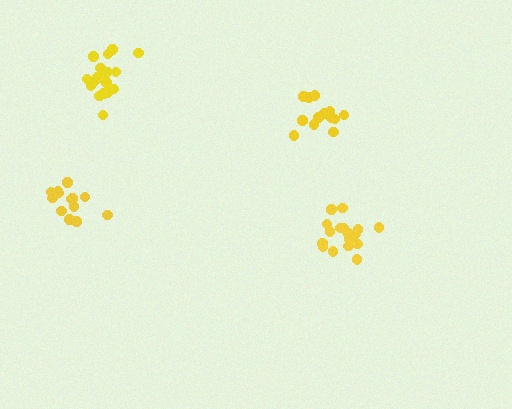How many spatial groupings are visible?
There are 4 spatial groupings.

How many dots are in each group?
Group 1: 13 dots, Group 2: 18 dots, Group 3: 18 dots, Group 4: 13 dots (62 total).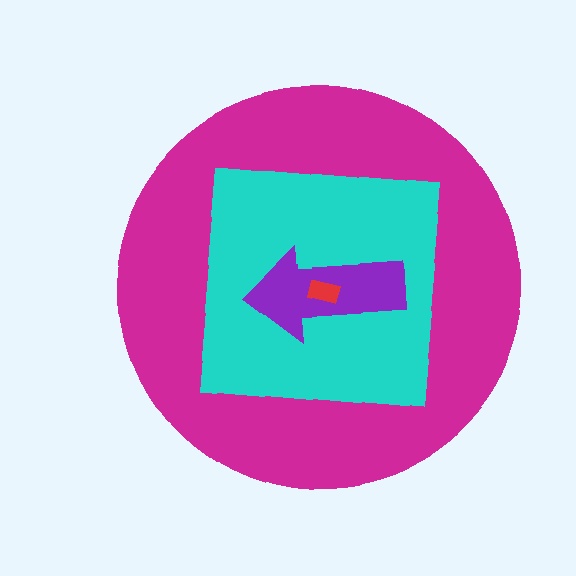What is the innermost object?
The red rectangle.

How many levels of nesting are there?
4.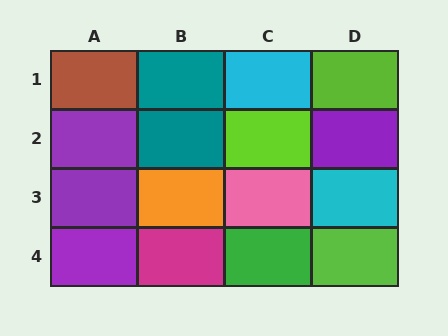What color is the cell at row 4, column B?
Magenta.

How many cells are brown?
1 cell is brown.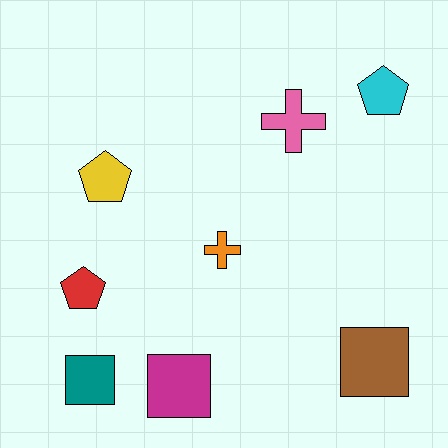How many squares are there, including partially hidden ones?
There are 3 squares.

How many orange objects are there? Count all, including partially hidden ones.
There is 1 orange object.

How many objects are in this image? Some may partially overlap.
There are 8 objects.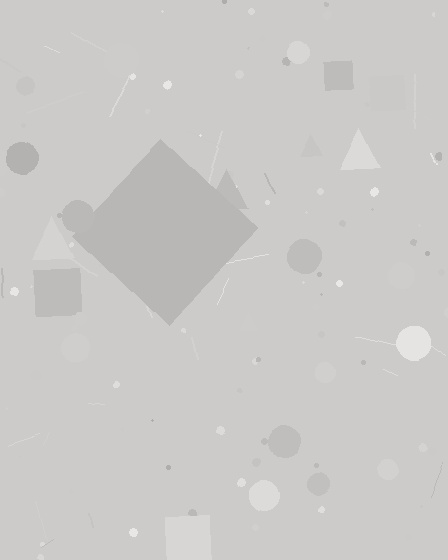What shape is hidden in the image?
A diamond is hidden in the image.